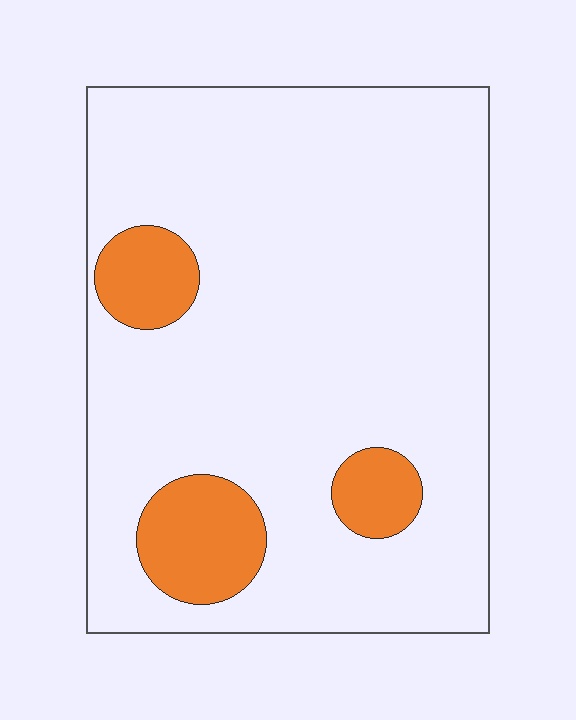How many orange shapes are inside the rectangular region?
3.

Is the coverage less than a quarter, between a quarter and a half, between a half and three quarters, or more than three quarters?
Less than a quarter.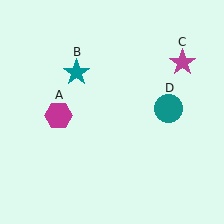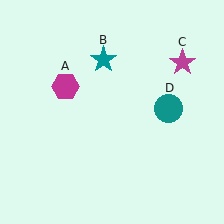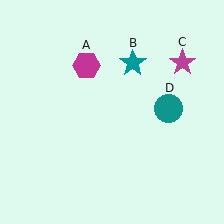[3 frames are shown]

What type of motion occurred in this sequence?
The magenta hexagon (object A), teal star (object B) rotated clockwise around the center of the scene.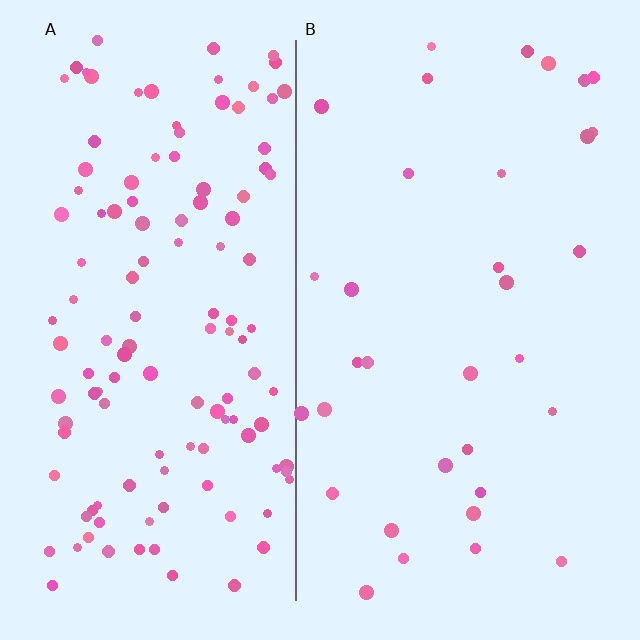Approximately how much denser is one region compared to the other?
Approximately 3.8× — region A over region B.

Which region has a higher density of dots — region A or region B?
A (the left).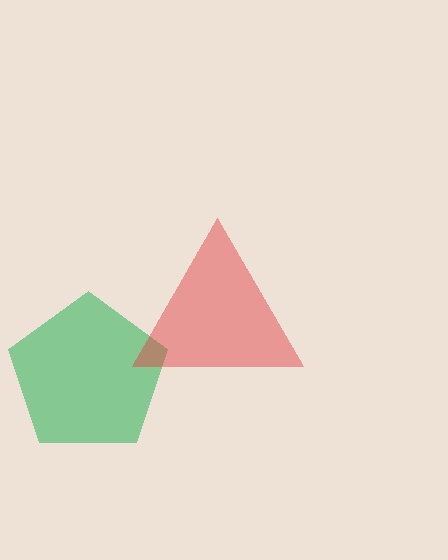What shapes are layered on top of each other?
The layered shapes are: a green pentagon, a red triangle.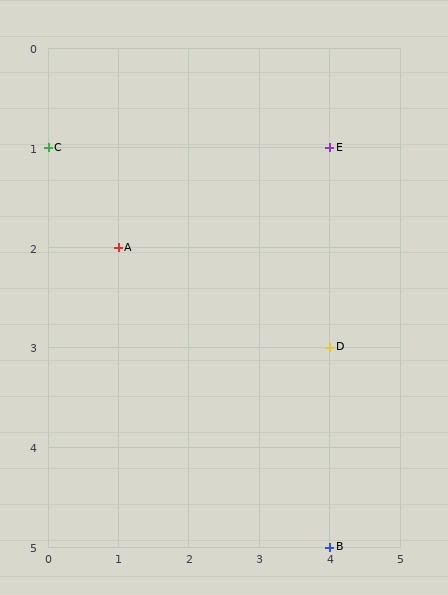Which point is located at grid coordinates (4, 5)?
Point B is at (4, 5).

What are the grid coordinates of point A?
Point A is at grid coordinates (1, 2).